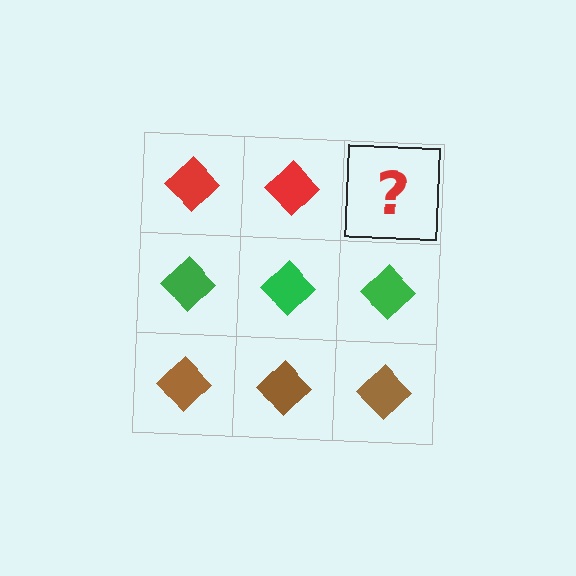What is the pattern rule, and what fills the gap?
The rule is that each row has a consistent color. The gap should be filled with a red diamond.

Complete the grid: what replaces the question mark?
The question mark should be replaced with a red diamond.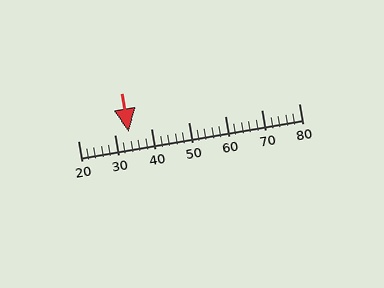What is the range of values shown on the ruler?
The ruler shows values from 20 to 80.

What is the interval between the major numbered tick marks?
The major tick marks are spaced 10 units apart.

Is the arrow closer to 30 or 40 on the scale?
The arrow is closer to 30.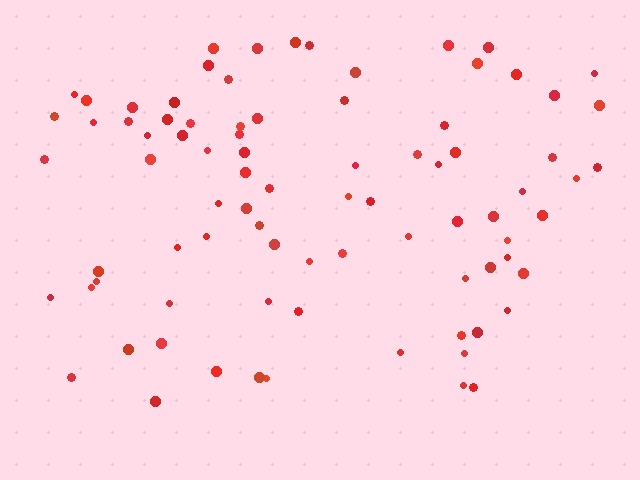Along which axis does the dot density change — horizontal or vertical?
Vertical.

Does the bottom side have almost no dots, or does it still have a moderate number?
Still a moderate number, just noticeably fewer than the top.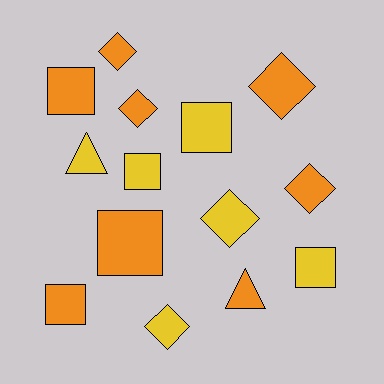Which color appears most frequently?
Orange, with 8 objects.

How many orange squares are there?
There are 3 orange squares.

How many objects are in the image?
There are 14 objects.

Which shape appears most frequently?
Diamond, with 6 objects.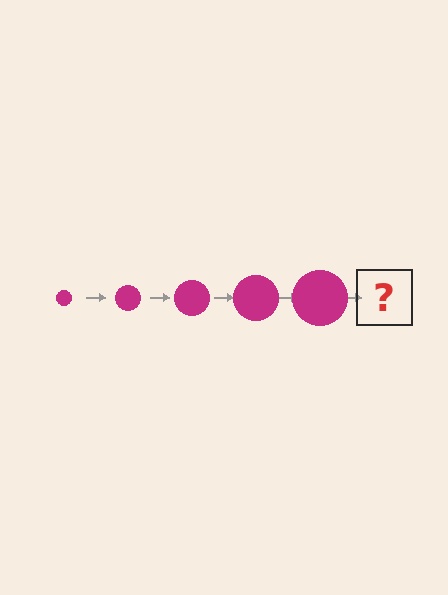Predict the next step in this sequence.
The next step is a magenta circle, larger than the previous one.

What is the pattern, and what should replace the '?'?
The pattern is that the circle gets progressively larger each step. The '?' should be a magenta circle, larger than the previous one.